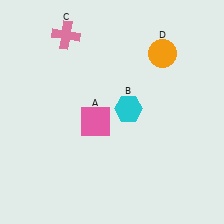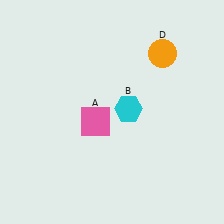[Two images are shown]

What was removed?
The pink cross (C) was removed in Image 2.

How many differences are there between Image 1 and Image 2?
There is 1 difference between the two images.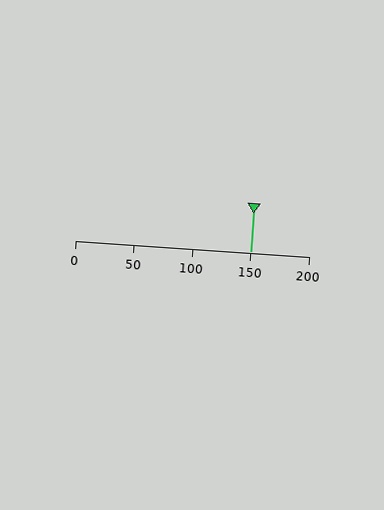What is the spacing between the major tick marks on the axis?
The major ticks are spaced 50 apart.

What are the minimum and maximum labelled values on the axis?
The axis runs from 0 to 200.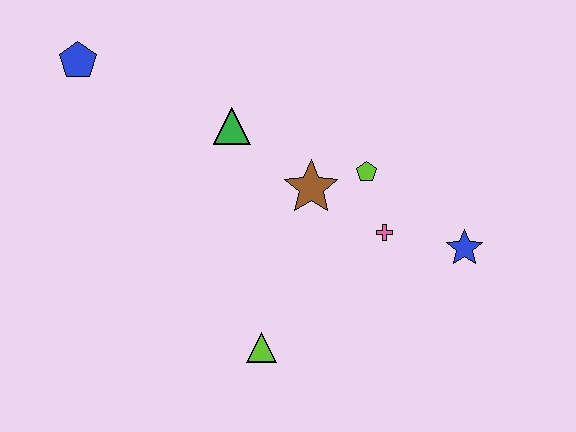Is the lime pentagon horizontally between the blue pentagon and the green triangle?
No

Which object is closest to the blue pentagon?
The green triangle is closest to the blue pentagon.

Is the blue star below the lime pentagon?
Yes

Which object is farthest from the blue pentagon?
The blue star is farthest from the blue pentagon.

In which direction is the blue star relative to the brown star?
The blue star is to the right of the brown star.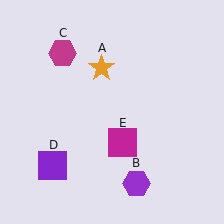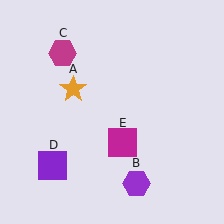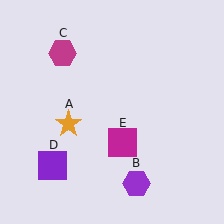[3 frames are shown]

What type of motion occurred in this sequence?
The orange star (object A) rotated counterclockwise around the center of the scene.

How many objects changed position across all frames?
1 object changed position: orange star (object A).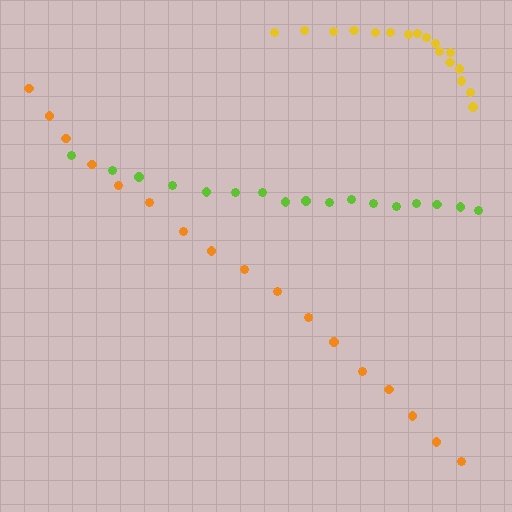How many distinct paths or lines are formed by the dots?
There are 3 distinct paths.